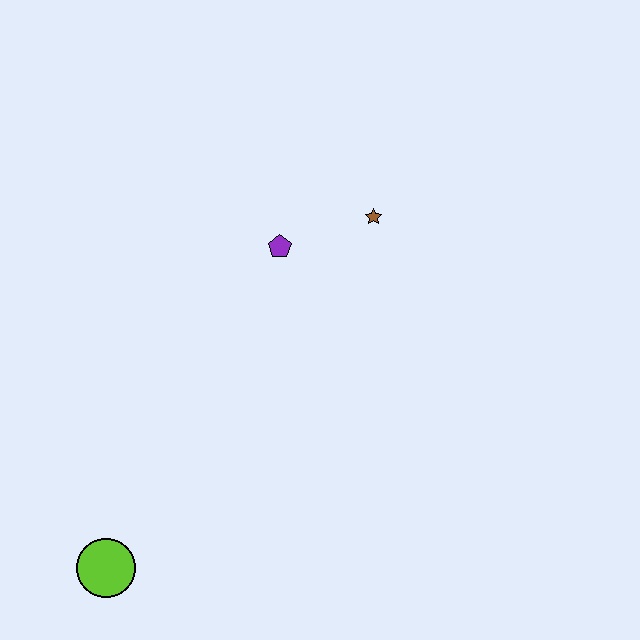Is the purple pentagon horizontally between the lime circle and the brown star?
Yes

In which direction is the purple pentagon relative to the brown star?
The purple pentagon is to the left of the brown star.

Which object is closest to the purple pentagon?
The brown star is closest to the purple pentagon.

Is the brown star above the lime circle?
Yes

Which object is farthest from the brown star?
The lime circle is farthest from the brown star.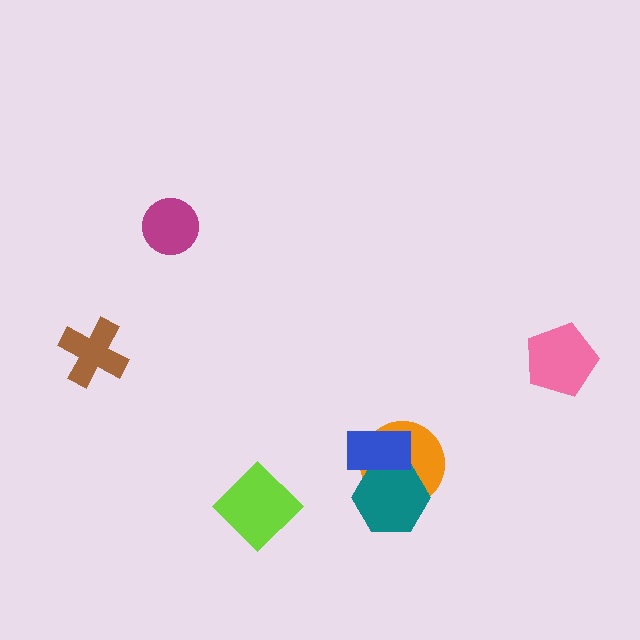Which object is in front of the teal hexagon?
The blue rectangle is in front of the teal hexagon.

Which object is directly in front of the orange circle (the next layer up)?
The teal hexagon is directly in front of the orange circle.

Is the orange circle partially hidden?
Yes, it is partially covered by another shape.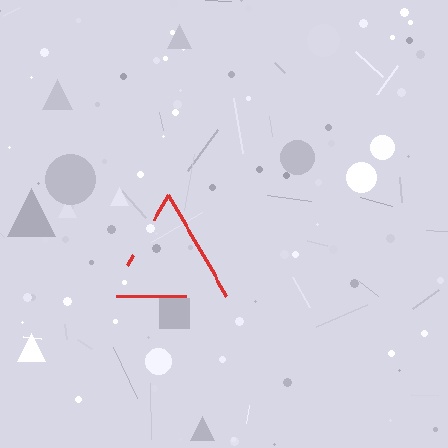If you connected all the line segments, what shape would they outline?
They would outline a triangle.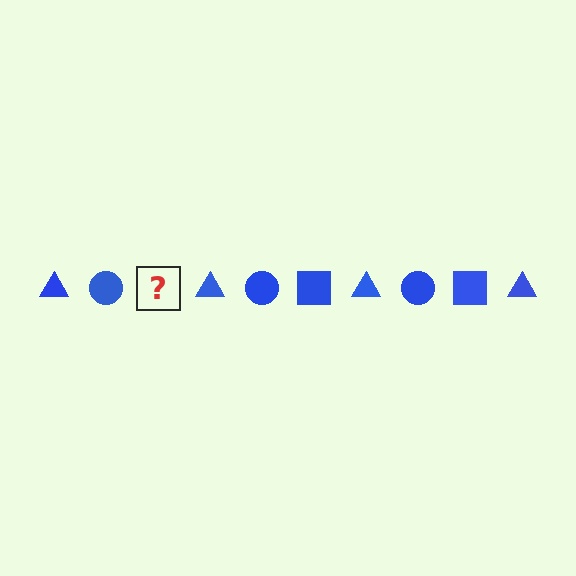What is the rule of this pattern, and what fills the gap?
The rule is that the pattern cycles through triangle, circle, square shapes in blue. The gap should be filled with a blue square.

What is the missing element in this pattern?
The missing element is a blue square.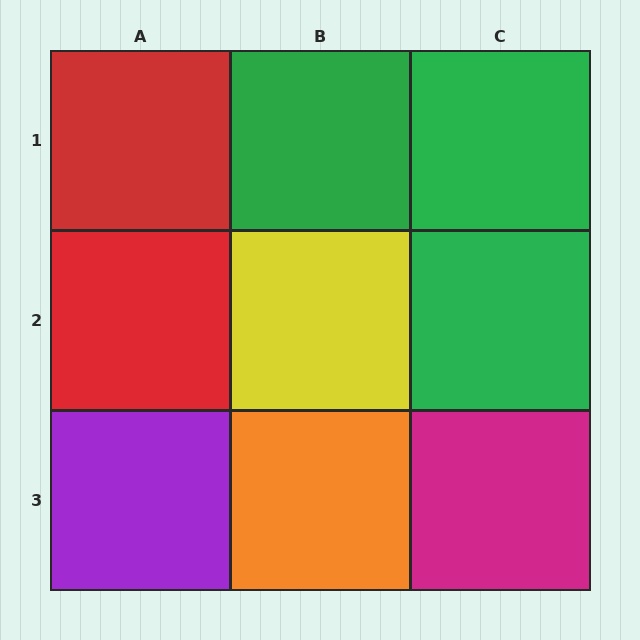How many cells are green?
3 cells are green.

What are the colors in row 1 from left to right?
Red, green, green.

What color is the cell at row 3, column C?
Magenta.